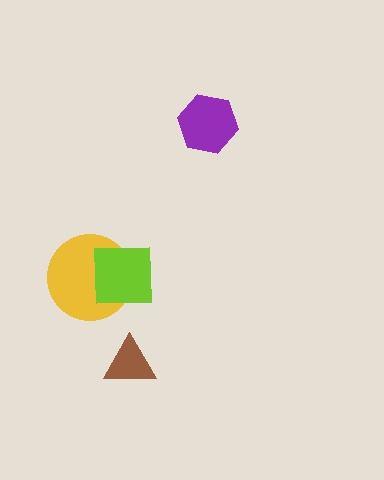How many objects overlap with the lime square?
1 object overlaps with the lime square.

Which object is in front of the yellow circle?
The lime square is in front of the yellow circle.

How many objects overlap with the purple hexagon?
0 objects overlap with the purple hexagon.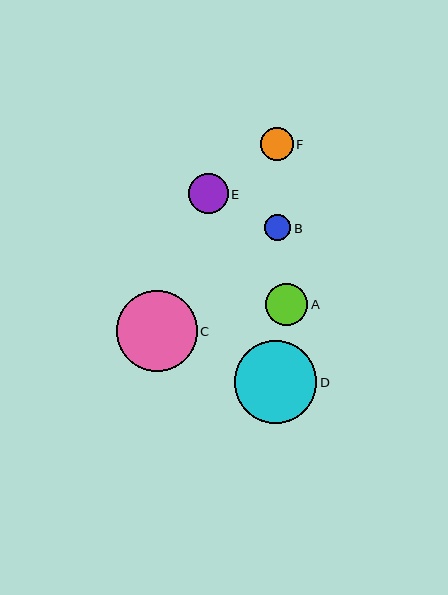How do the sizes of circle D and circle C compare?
Circle D and circle C are approximately the same size.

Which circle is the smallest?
Circle B is the smallest with a size of approximately 26 pixels.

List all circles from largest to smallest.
From largest to smallest: D, C, A, E, F, B.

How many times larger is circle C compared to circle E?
Circle C is approximately 2.1 times the size of circle E.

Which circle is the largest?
Circle D is the largest with a size of approximately 82 pixels.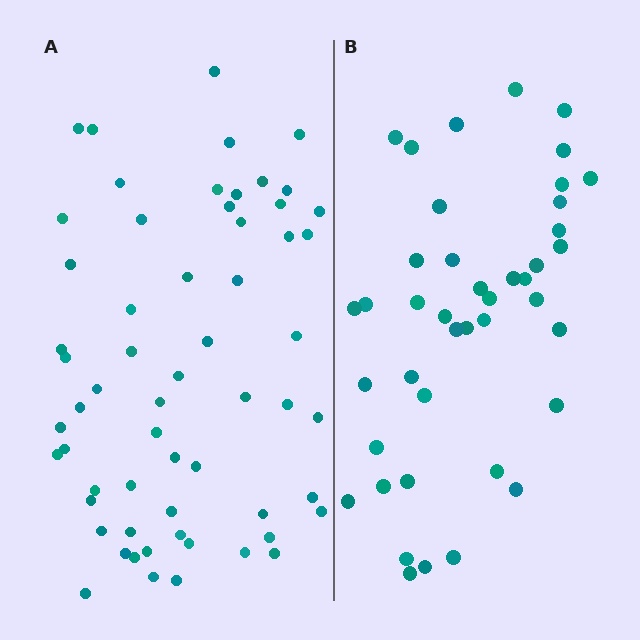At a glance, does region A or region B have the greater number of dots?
Region A (the left region) has more dots.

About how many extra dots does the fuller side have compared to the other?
Region A has approximately 20 more dots than region B.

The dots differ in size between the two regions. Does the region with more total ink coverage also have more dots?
No. Region B has more total ink coverage because its dots are larger, but region A actually contains more individual dots. Total area can be misleading — the number of items is what matters here.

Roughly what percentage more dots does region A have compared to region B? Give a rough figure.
About 45% more.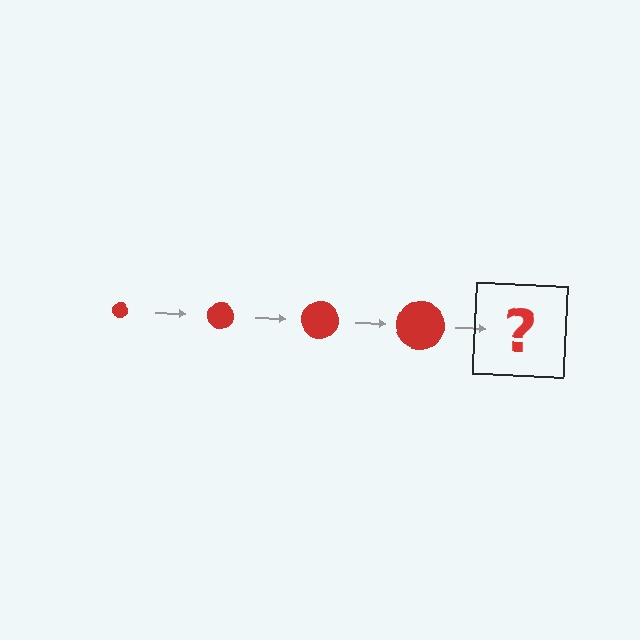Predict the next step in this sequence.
The next step is a red circle, larger than the previous one.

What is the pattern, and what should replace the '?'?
The pattern is that the circle gets progressively larger each step. The '?' should be a red circle, larger than the previous one.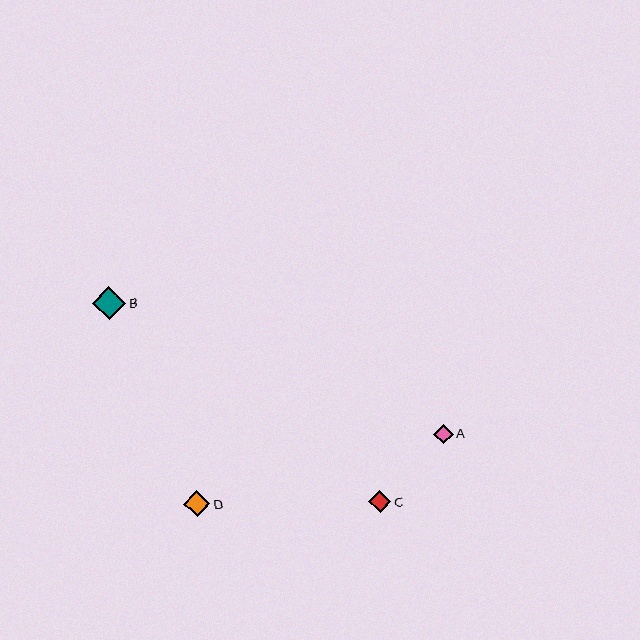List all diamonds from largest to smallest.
From largest to smallest: B, D, C, A.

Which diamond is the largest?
Diamond B is the largest with a size of approximately 33 pixels.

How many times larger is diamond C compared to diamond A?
Diamond C is approximately 1.1 times the size of diamond A.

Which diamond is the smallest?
Diamond A is the smallest with a size of approximately 20 pixels.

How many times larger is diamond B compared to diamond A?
Diamond B is approximately 1.7 times the size of diamond A.